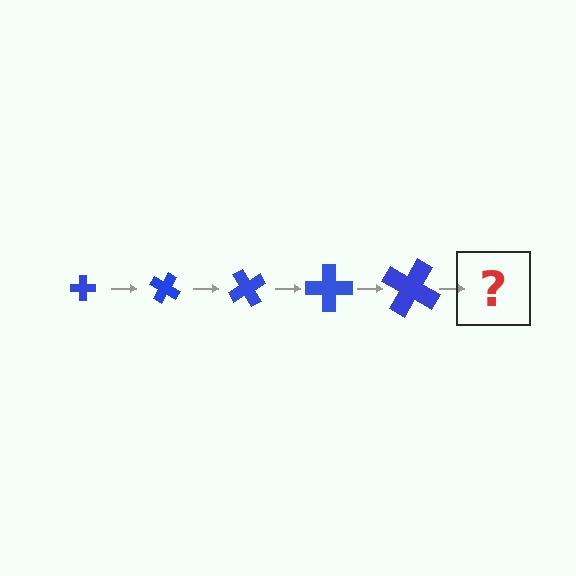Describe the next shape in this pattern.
It should be a cross, larger than the previous one and rotated 150 degrees from the start.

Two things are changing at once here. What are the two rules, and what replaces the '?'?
The two rules are that the cross grows larger each step and it rotates 30 degrees each step. The '?' should be a cross, larger than the previous one and rotated 150 degrees from the start.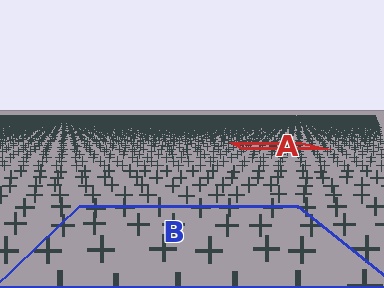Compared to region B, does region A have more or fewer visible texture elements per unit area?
Region A has more texture elements per unit area — they are packed more densely because it is farther away.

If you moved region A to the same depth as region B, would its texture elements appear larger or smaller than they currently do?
They would appear larger. At a closer depth, the same texture elements are projected at a bigger on-screen size.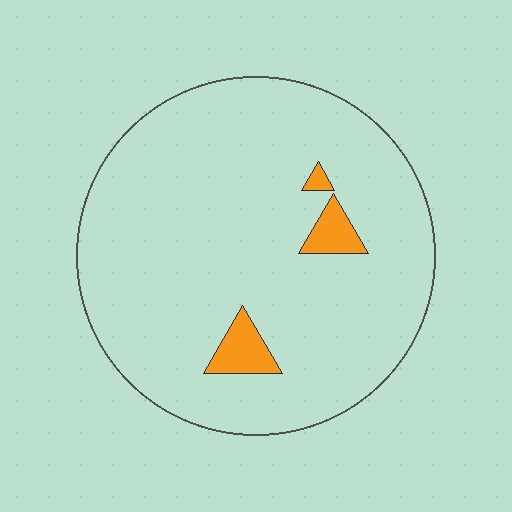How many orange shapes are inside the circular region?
3.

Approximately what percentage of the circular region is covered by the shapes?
Approximately 5%.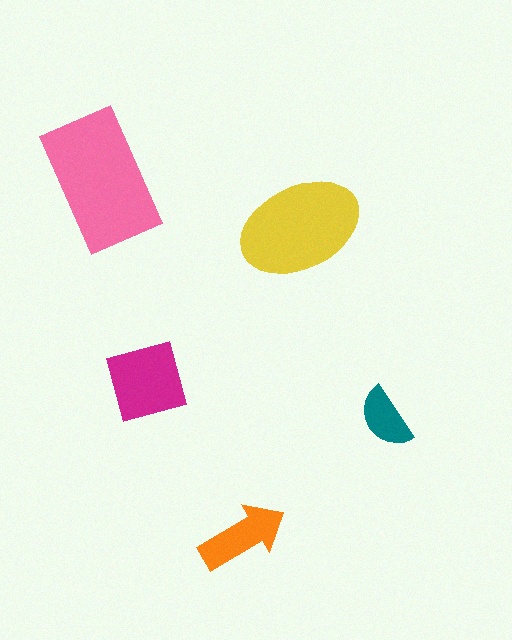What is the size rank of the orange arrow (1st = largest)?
4th.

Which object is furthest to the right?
The teal semicircle is rightmost.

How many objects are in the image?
There are 5 objects in the image.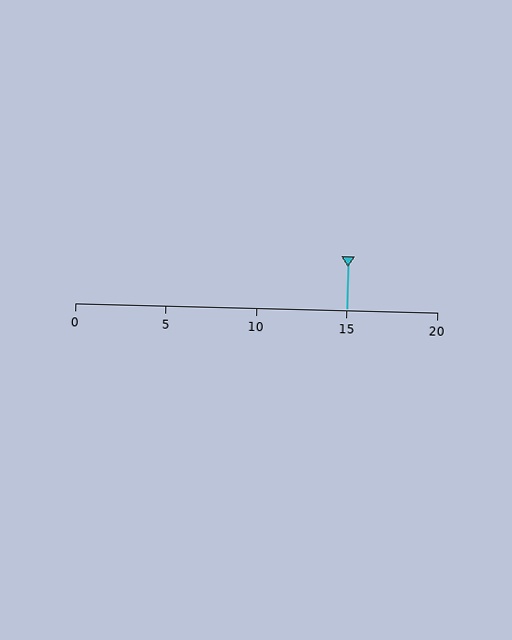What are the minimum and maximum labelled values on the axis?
The axis runs from 0 to 20.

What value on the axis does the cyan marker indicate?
The marker indicates approximately 15.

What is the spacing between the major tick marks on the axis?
The major ticks are spaced 5 apart.